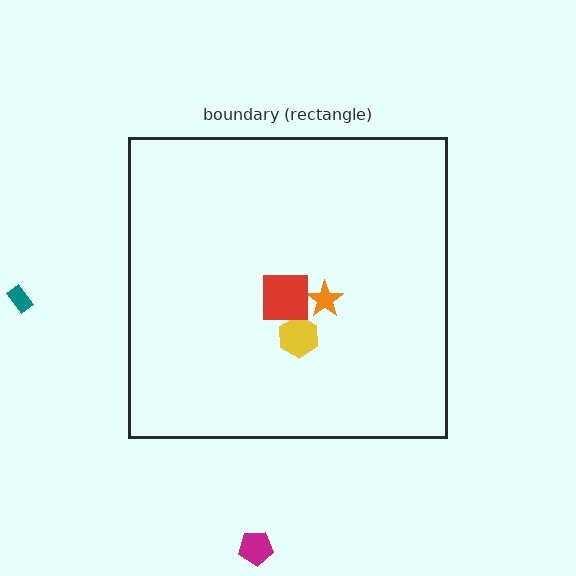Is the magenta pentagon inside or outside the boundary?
Outside.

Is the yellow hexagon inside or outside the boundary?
Inside.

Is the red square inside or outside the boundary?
Inside.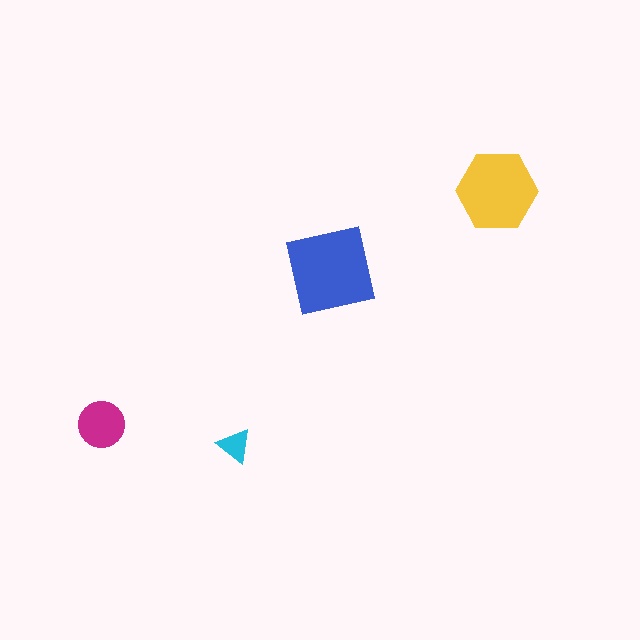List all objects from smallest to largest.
The cyan triangle, the magenta circle, the yellow hexagon, the blue square.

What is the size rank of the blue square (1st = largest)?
1st.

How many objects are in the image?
There are 4 objects in the image.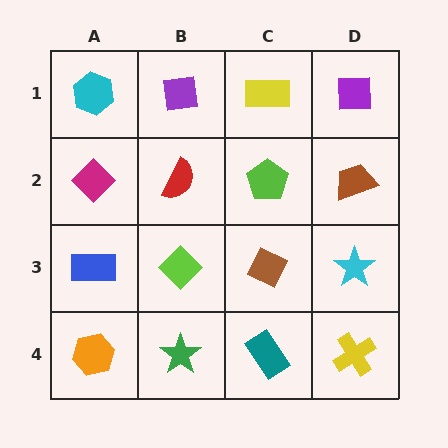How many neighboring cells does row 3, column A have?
3.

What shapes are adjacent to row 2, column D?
A purple square (row 1, column D), a cyan star (row 3, column D), a lime pentagon (row 2, column C).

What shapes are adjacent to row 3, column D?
A brown trapezoid (row 2, column D), a yellow cross (row 4, column D), a brown diamond (row 3, column C).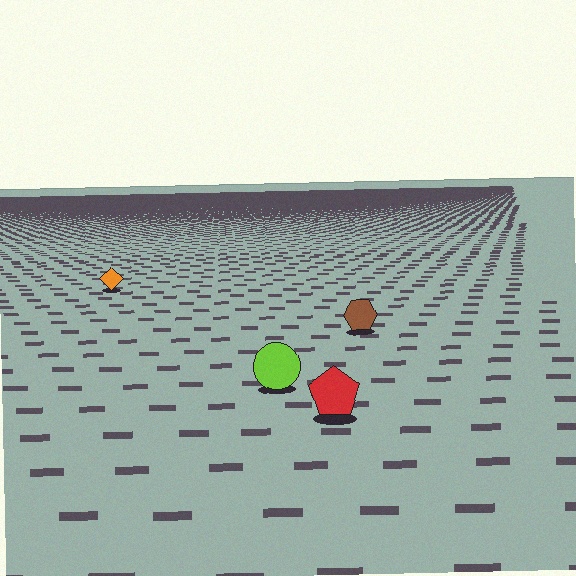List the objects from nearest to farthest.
From nearest to farthest: the red pentagon, the lime circle, the brown hexagon, the orange diamond.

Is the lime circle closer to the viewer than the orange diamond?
Yes. The lime circle is closer — you can tell from the texture gradient: the ground texture is coarser near it.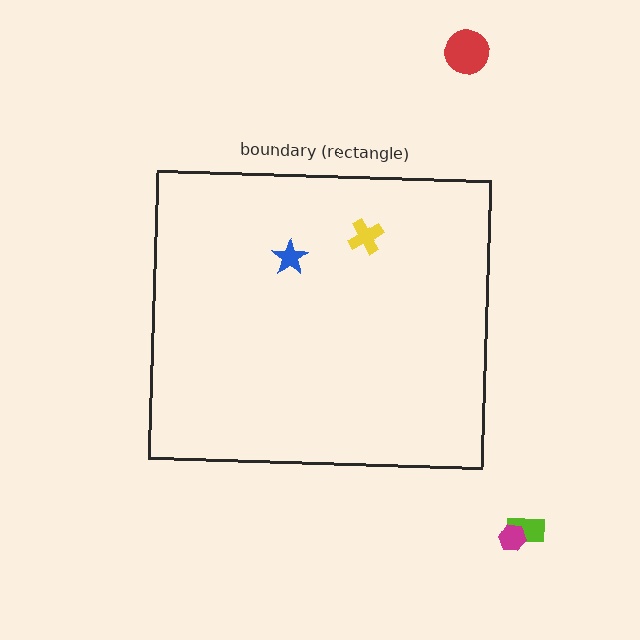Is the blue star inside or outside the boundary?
Inside.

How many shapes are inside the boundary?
2 inside, 3 outside.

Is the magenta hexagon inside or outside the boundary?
Outside.